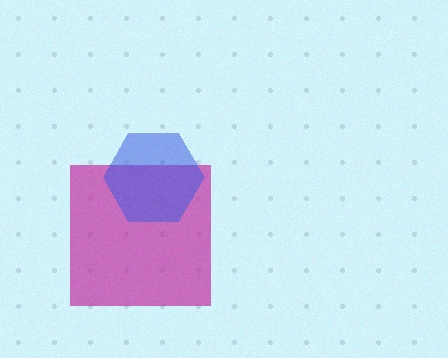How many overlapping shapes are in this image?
There are 2 overlapping shapes in the image.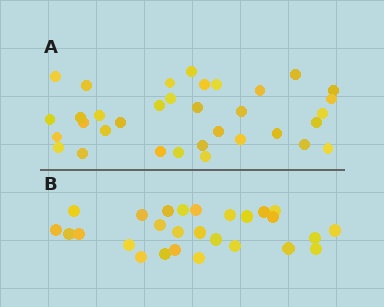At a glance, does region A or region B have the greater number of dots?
Region A (the top region) has more dots.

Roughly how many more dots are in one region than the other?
Region A has roughly 8 or so more dots than region B.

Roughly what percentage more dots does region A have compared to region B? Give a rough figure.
About 25% more.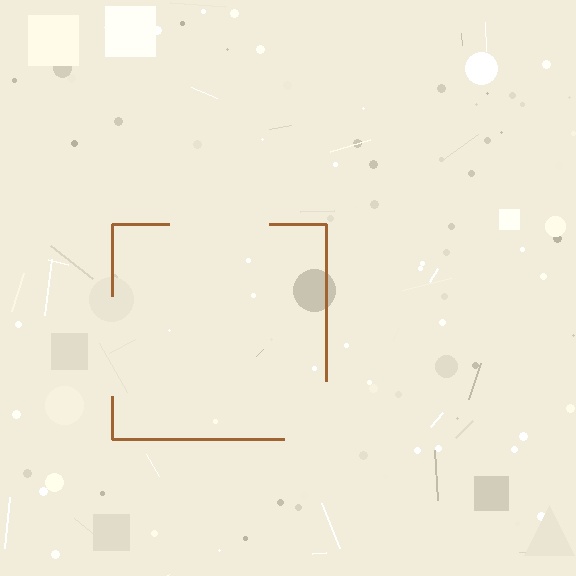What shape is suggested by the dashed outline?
The dashed outline suggests a square.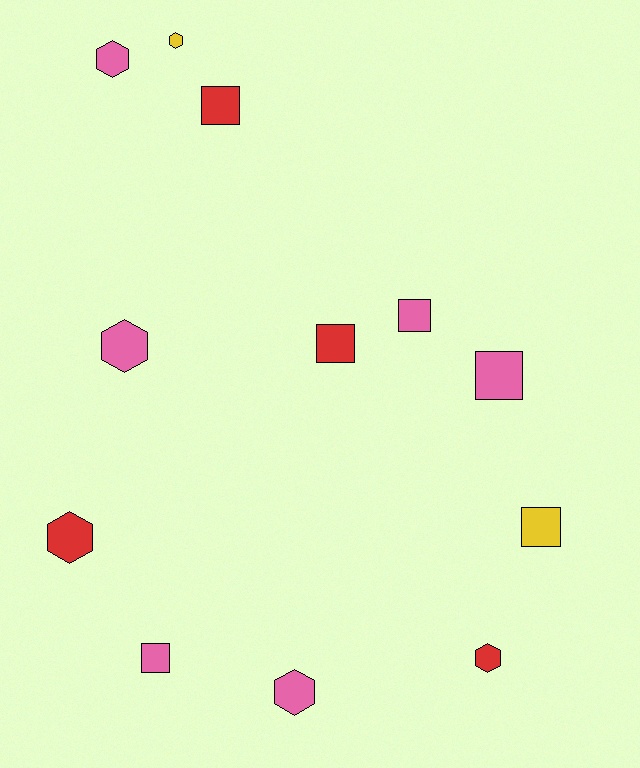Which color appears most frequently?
Pink, with 6 objects.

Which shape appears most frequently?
Square, with 6 objects.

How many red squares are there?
There are 2 red squares.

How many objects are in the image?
There are 12 objects.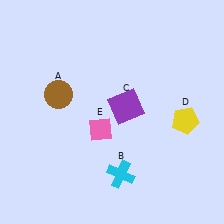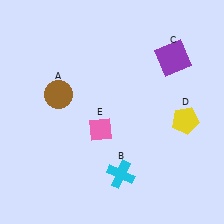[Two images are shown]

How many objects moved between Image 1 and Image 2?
1 object moved between the two images.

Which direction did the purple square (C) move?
The purple square (C) moved up.